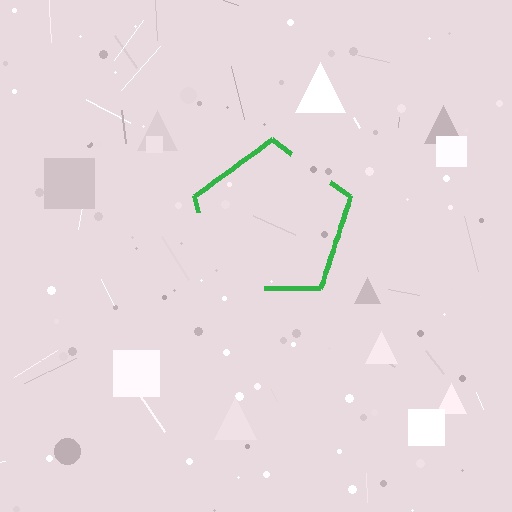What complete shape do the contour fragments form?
The contour fragments form a pentagon.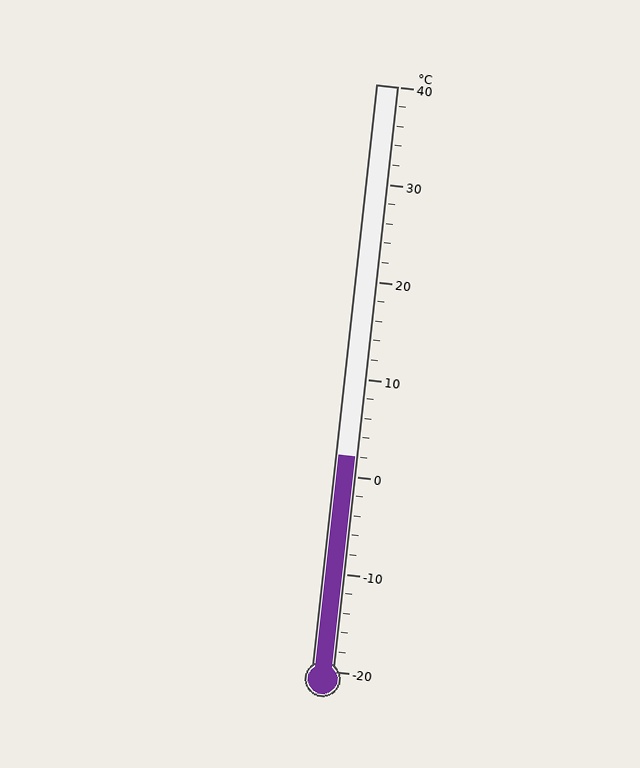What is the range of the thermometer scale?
The thermometer scale ranges from -20°C to 40°C.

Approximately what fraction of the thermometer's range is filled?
The thermometer is filled to approximately 35% of its range.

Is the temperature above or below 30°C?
The temperature is below 30°C.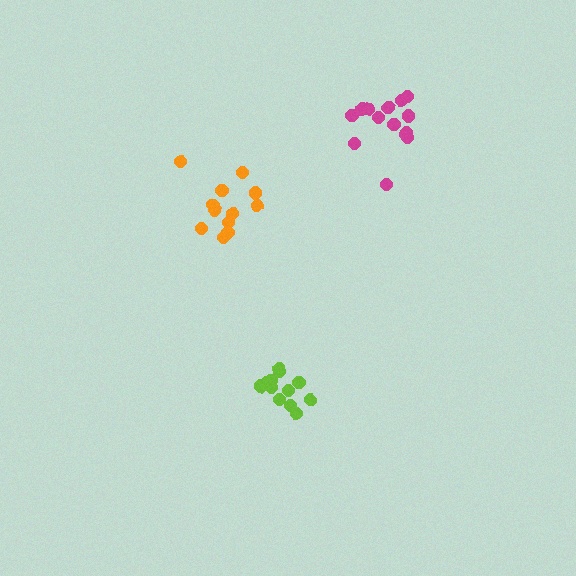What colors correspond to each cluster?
The clusters are colored: orange, lime, magenta.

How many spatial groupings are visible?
There are 3 spatial groupings.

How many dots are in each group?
Group 1: 12 dots, Group 2: 12 dots, Group 3: 14 dots (38 total).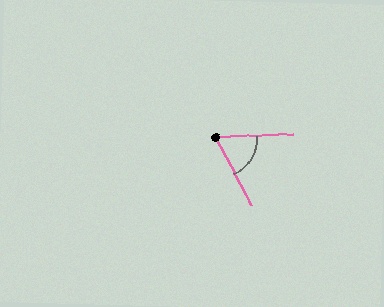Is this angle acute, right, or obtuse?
It is acute.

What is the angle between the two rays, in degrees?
Approximately 65 degrees.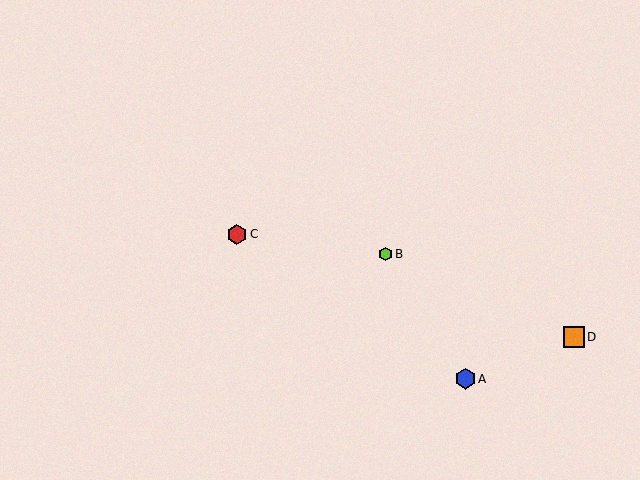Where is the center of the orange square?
The center of the orange square is at (574, 337).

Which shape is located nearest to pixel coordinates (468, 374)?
The blue hexagon (labeled A) at (465, 379) is nearest to that location.